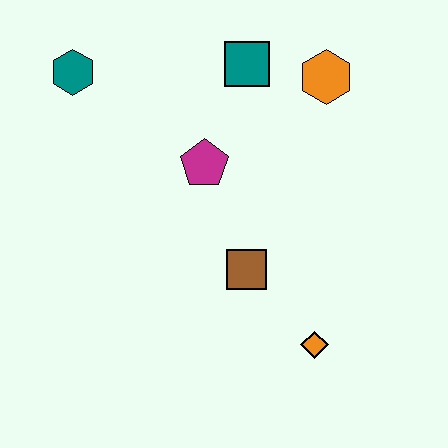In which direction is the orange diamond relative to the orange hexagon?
The orange diamond is below the orange hexagon.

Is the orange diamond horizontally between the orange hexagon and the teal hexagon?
Yes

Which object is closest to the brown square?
The orange diamond is closest to the brown square.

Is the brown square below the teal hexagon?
Yes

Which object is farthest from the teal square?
The orange diamond is farthest from the teal square.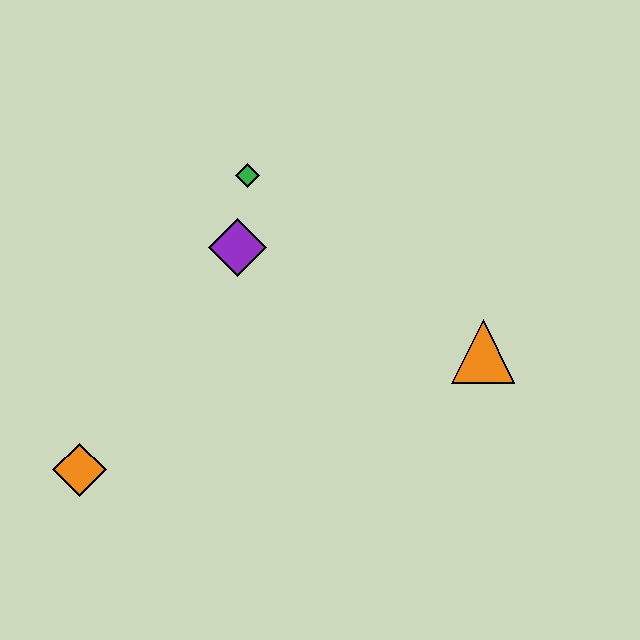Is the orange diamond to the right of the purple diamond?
No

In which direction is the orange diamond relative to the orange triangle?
The orange diamond is to the left of the orange triangle.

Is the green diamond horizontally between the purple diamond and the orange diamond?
No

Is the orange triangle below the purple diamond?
Yes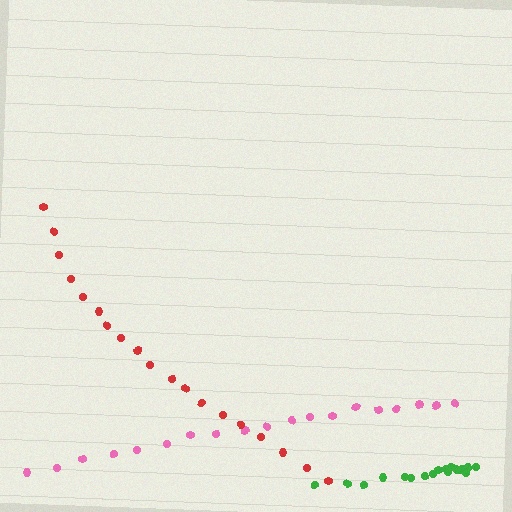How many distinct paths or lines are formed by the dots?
There are 3 distinct paths.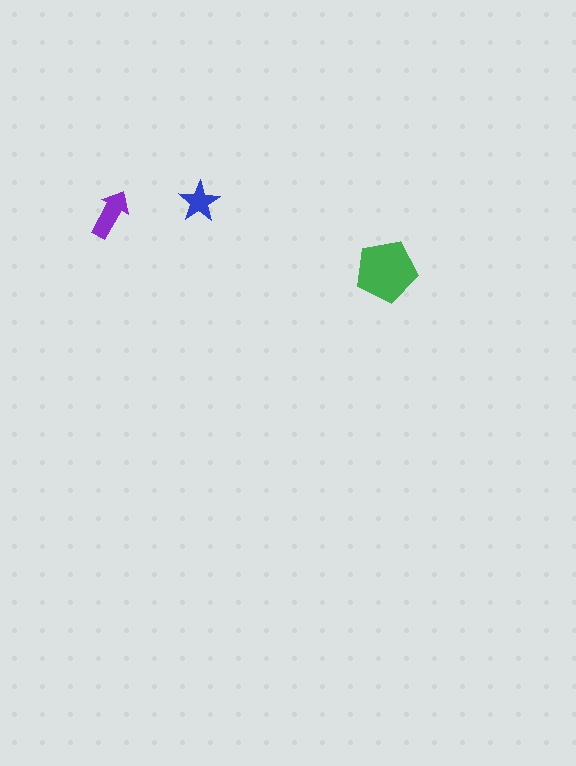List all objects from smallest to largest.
The blue star, the purple arrow, the green pentagon.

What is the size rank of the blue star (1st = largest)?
3rd.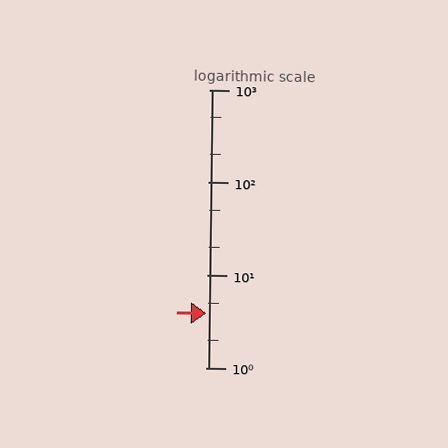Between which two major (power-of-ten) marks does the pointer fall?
The pointer is between 1 and 10.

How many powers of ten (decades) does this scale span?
The scale spans 3 decades, from 1 to 1000.